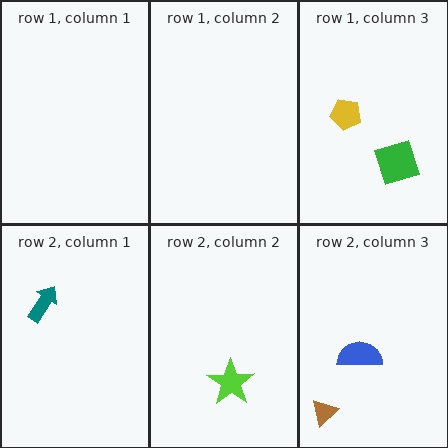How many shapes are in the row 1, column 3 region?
2.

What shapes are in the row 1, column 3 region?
The yellow pentagon, the green square.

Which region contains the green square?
The row 1, column 3 region.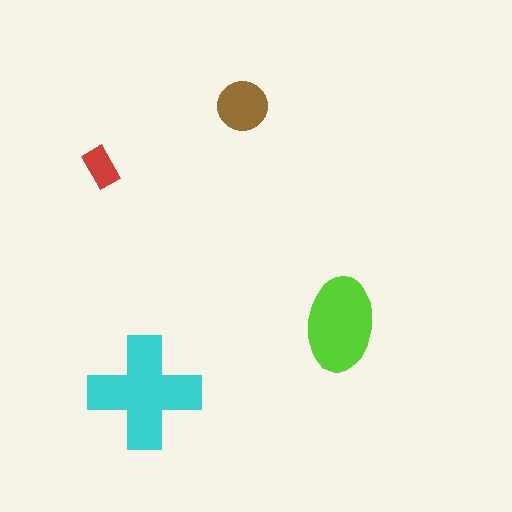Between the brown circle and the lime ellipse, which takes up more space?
The lime ellipse.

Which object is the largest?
The cyan cross.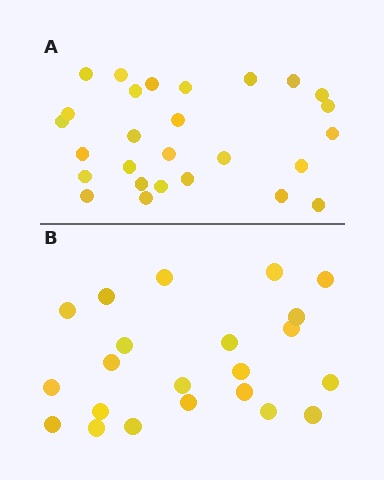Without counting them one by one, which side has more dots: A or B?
Region A (the top region) has more dots.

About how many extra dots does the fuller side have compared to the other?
Region A has about 5 more dots than region B.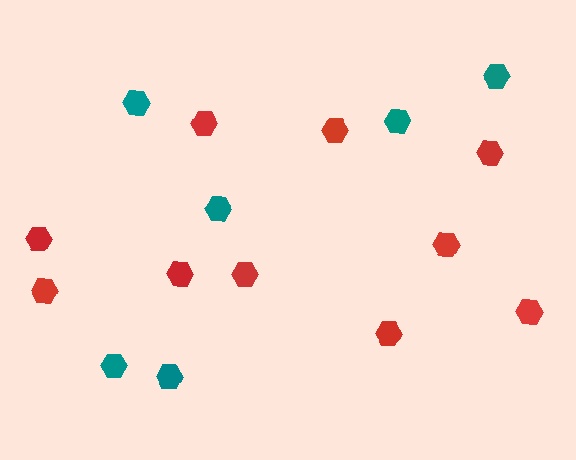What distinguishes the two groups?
There are 2 groups: one group of red hexagons (10) and one group of teal hexagons (6).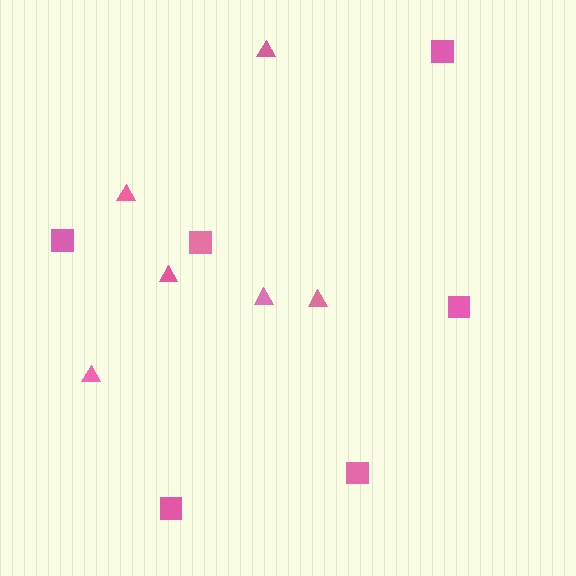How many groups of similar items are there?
There are 2 groups: one group of squares (6) and one group of triangles (6).